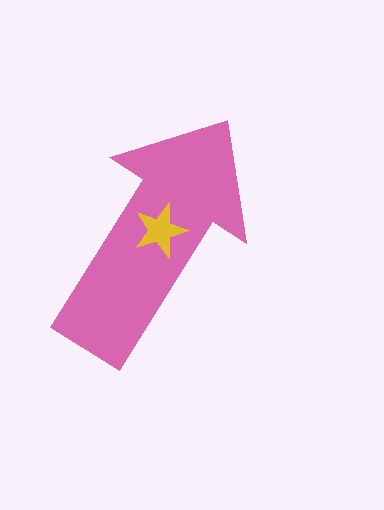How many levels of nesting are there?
2.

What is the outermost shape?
The pink arrow.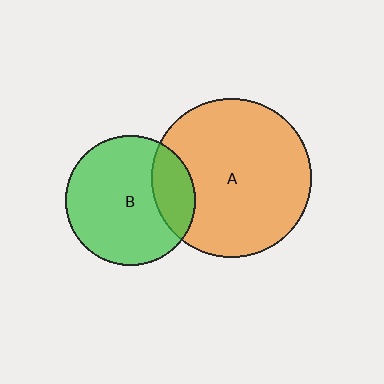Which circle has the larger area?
Circle A (orange).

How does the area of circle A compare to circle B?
Approximately 1.5 times.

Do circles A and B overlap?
Yes.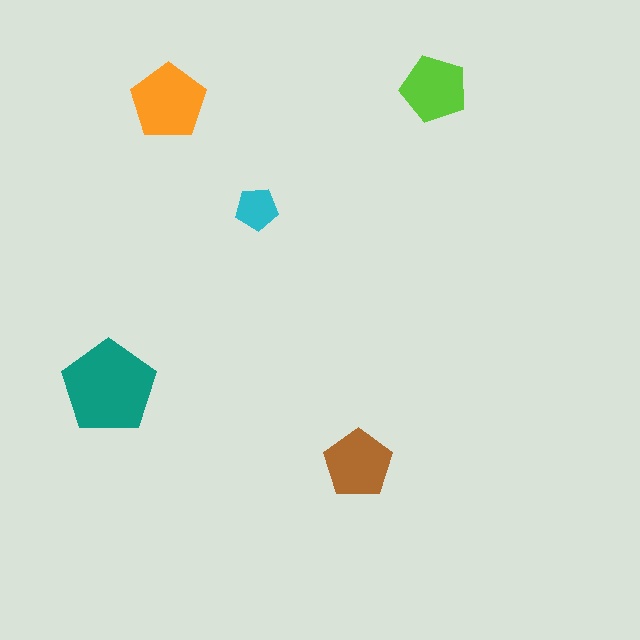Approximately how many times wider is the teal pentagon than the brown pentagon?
About 1.5 times wider.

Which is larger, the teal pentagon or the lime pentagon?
The teal one.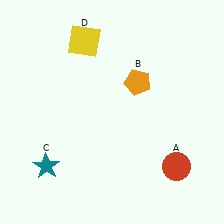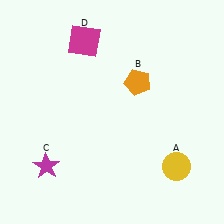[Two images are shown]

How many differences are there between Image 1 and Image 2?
There are 3 differences between the two images.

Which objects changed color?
A changed from red to yellow. C changed from teal to magenta. D changed from yellow to magenta.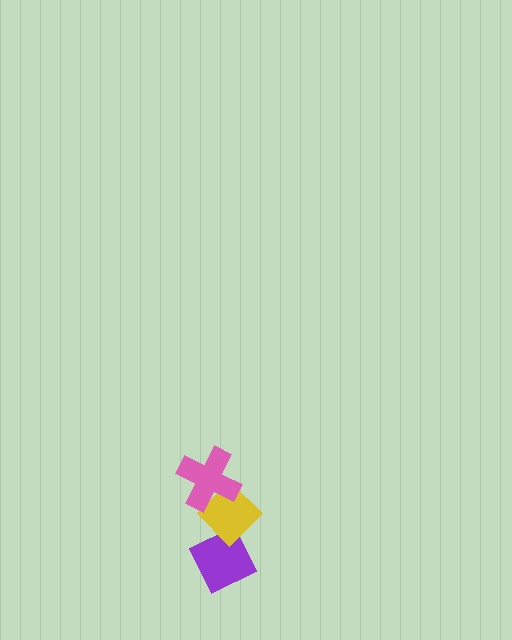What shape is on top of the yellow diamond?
The pink cross is on top of the yellow diamond.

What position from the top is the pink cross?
The pink cross is 1st from the top.